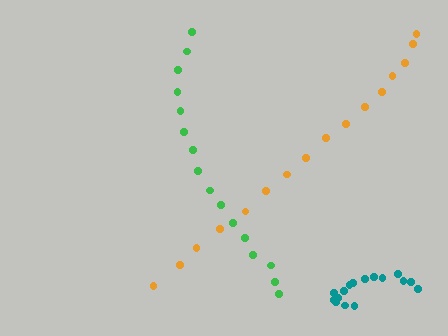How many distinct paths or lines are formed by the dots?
There are 3 distinct paths.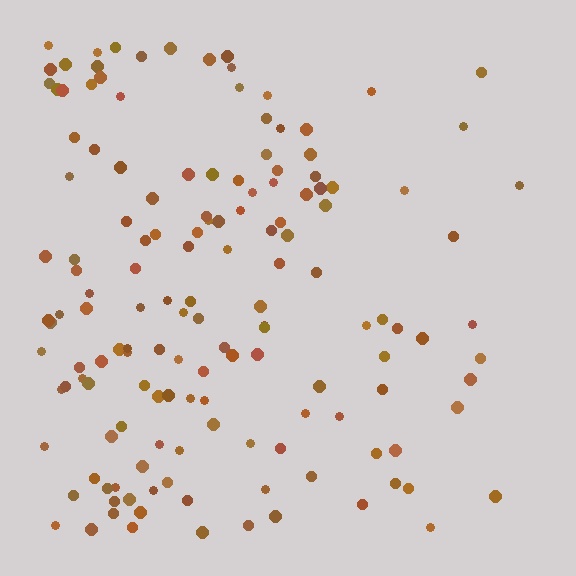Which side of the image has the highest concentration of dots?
The left.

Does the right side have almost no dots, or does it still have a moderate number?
Still a moderate number, just noticeably fewer than the left.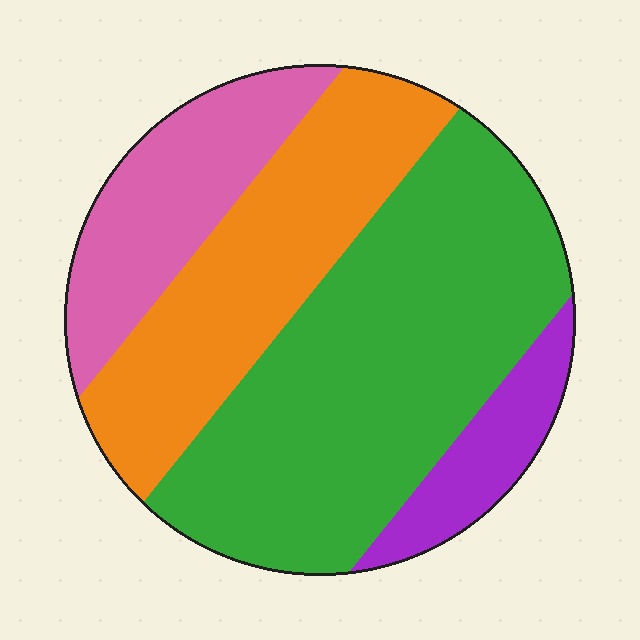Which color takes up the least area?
Purple, at roughly 10%.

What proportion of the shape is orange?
Orange takes up about one quarter (1/4) of the shape.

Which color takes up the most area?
Green, at roughly 45%.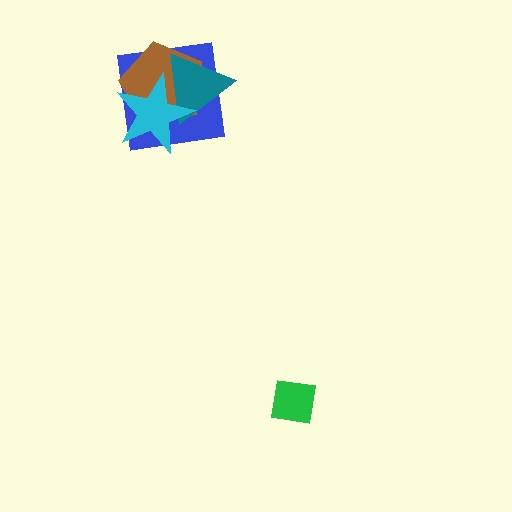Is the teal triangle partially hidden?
Yes, it is partially covered by another shape.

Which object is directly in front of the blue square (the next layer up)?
The brown pentagon is directly in front of the blue square.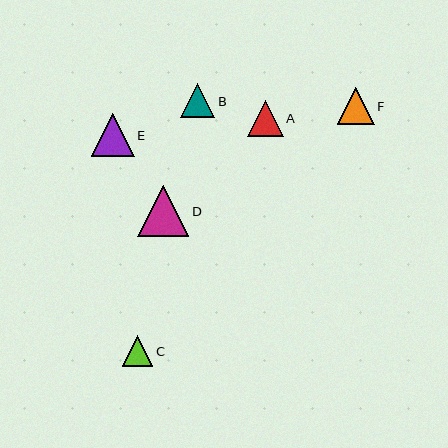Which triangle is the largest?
Triangle D is the largest with a size of approximately 51 pixels.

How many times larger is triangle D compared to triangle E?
Triangle D is approximately 1.2 times the size of triangle E.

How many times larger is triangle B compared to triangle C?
Triangle B is approximately 1.1 times the size of triangle C.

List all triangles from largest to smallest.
From largest to smallest: D, E, F, A, B, C.